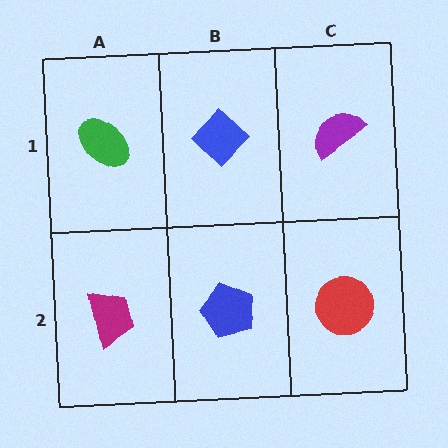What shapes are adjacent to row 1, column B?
A blue pentagon (row 2, column B), a green ellipse (row 1, column A), a purple semicircle (row 1, column C).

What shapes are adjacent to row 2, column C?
A purple semicircle (row 1, column C), a blue pentagon (row 2, column B).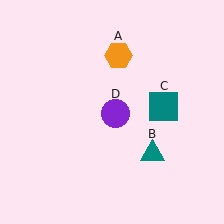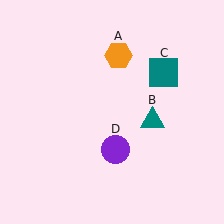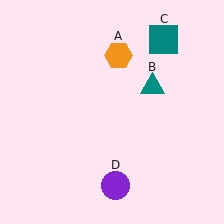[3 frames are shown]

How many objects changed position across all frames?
3 objects changed position: teal triangle (object B), teal square (object C), purple circle (object D).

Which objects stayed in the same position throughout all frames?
Orange hexagon (object A) remained stationary.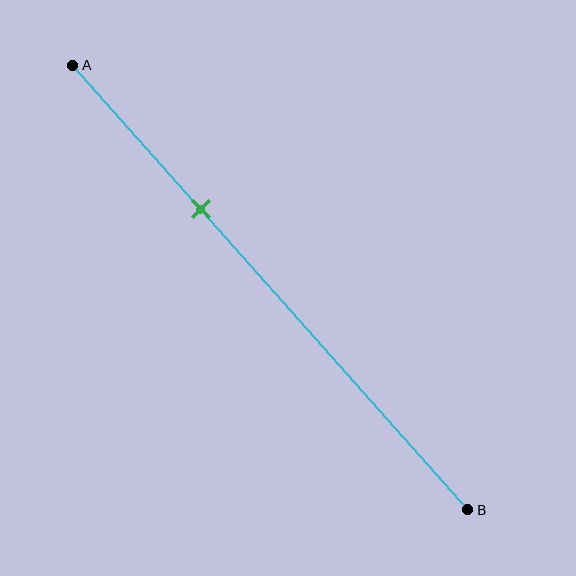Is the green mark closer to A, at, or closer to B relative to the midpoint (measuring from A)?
The green mark is closer to point A than the midpoint of segment AB.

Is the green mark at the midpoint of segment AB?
No, the mark is at about 30% from A, not at the 50% midpoint.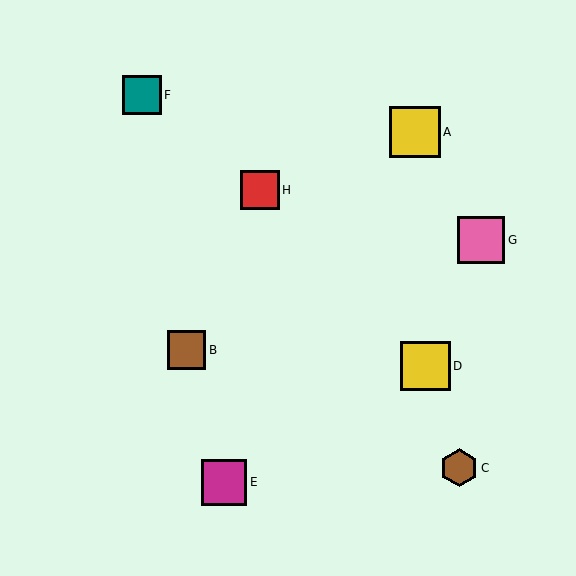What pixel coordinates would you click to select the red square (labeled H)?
Click at (260, 190) to select the red square H.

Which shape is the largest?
The yellow square (labeled A) is the largest.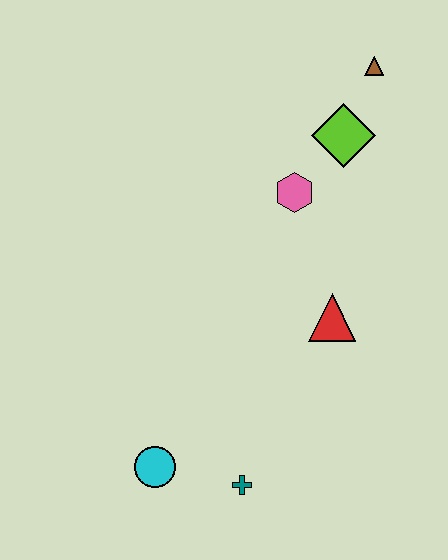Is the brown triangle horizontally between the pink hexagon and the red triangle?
No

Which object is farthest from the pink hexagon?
The cyan circle is farthest from the pink hexagon.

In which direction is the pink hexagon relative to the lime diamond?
The pink hexagon is below the lime diamond.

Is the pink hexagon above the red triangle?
Yes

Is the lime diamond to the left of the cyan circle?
No